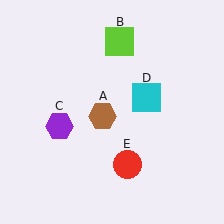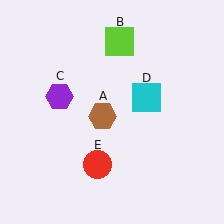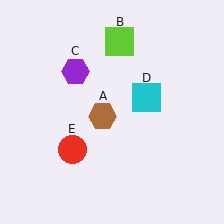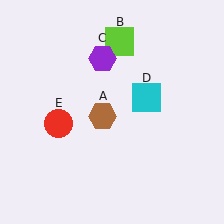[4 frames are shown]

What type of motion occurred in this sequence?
The purple hexagon (object C), red circle (object E) rotated clockwise around the center of the scene.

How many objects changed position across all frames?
2 objects changed position: purple hexagon (object C), red circle (object E).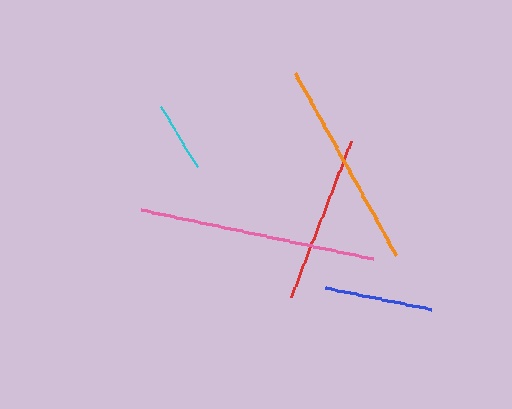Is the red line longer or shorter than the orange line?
The orange line is longer than the red line.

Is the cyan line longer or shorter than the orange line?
The orange line is longer than the cyan line.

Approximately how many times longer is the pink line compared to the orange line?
The pink line is approximately 1.1 times the length of the orange line.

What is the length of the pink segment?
The pink segment is approximately 237 pixels long.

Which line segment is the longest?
The pink line is the longest at approximately 237 pixels.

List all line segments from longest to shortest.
From longest to shortest: pink, orange, red, blue, cyan.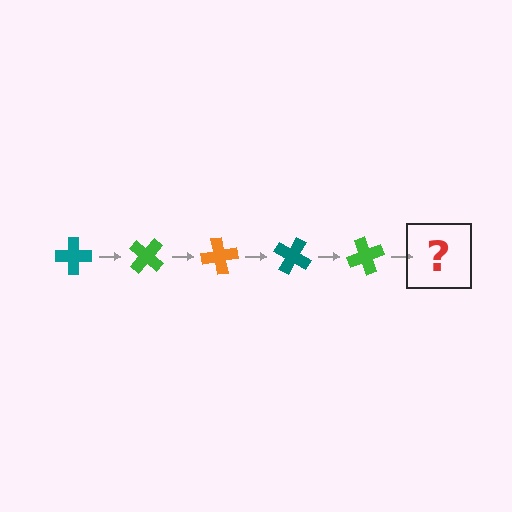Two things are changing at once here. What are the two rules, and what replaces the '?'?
The two rules are that it rotates 40 degrees each step and the color cycles through teal, green, and orange. The '?' should be an orange cross, rotated 200 degrees from the start.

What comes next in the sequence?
The next element should be an orange cross, rotated 200 degrees from the start.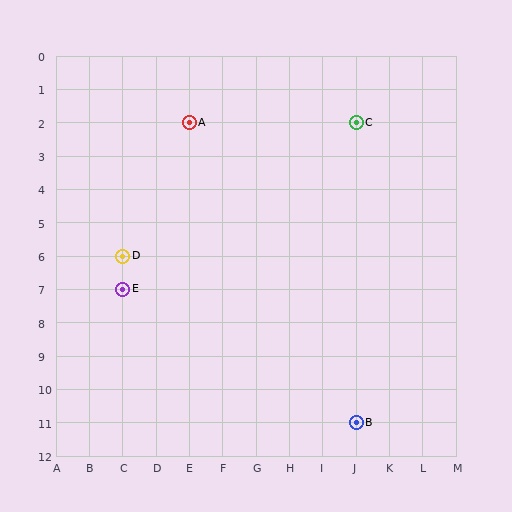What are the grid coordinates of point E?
Point E is at grid coordinates (C, 7).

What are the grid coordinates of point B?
Point B is at grid coordinates (J, 11).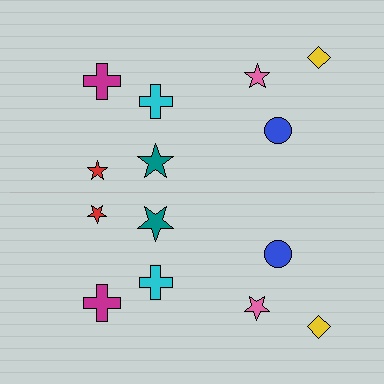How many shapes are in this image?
There are 14 shapes in this image.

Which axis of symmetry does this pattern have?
The pattern has a horizontal axis of symmetry running through the center of the image.